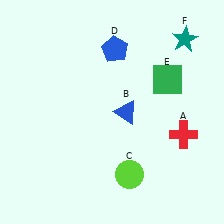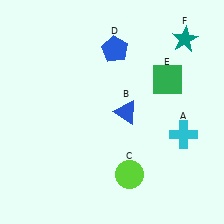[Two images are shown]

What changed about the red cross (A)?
In Image 1, A is red. In Image 2, it changed to cyan.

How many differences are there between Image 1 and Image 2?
There is 1 difference between the two images.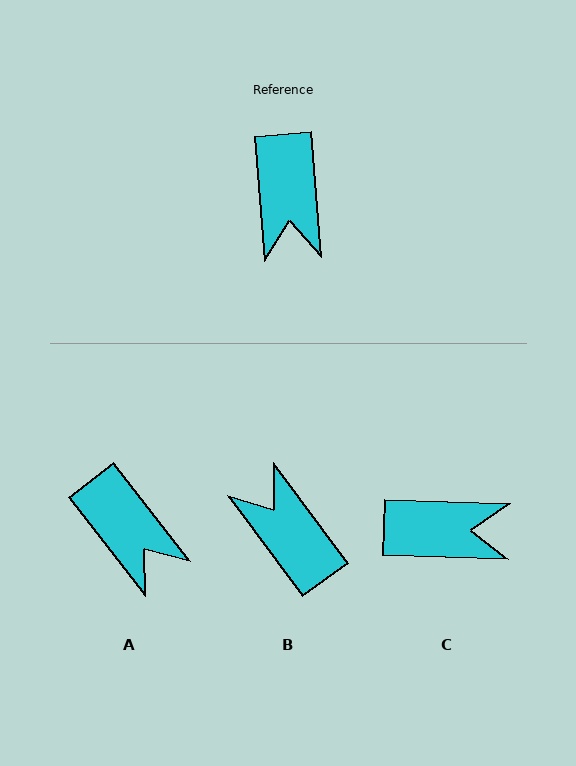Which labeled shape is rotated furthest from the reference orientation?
B, about 148 degrees away.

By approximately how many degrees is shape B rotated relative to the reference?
Approximately 148 degrees clockwise.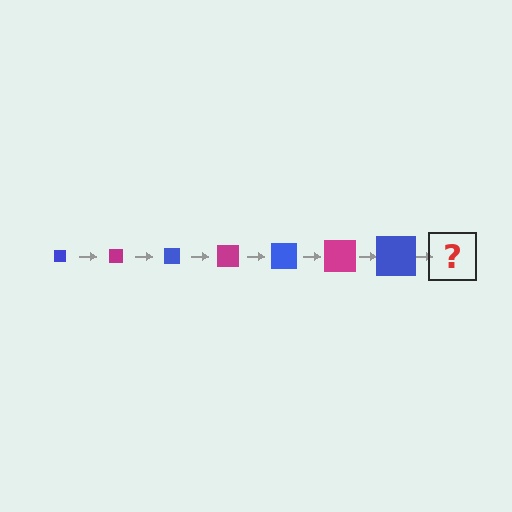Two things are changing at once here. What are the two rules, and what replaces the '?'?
The two rules are that the square grows larger each step and the color cycles through blue and magenta. The '?' should be a magenta square, larger than the previous one.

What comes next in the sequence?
The next element should be a magenta square, larger than the previous one.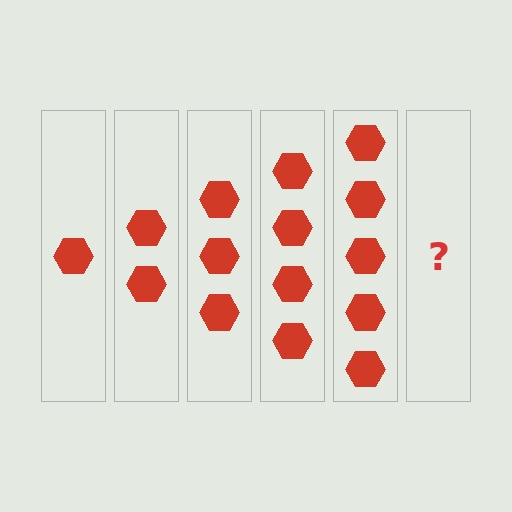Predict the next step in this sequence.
The next step is 6 hexagons.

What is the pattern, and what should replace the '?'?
The pattern is that each step adds one more hexagon. The '?' should be 6 hexagons.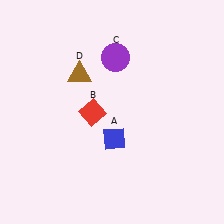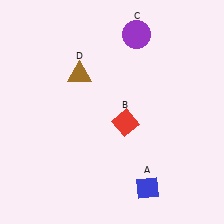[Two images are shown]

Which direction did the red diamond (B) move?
The red diamond (B) moved right.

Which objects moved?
The objects that moved are: the blue diamond (A), the red diamond (B), the purple circle (C).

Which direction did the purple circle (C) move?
The purple circle (C) moved up.